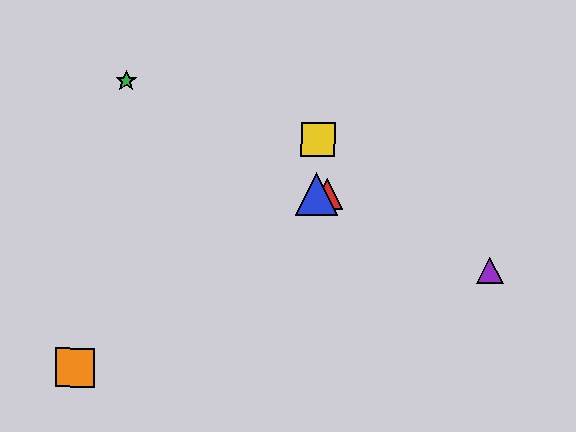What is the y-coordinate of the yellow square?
The yellow square is at y≈140.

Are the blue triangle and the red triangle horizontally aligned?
Yes, both are at y≈194.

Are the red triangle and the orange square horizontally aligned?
No, the red triangle is at y≈195 and the orange square is at y≈368.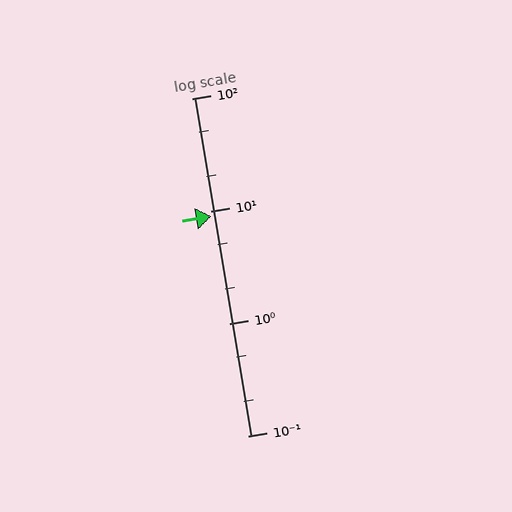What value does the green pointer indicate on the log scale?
The pointer indicates approximately 8.9.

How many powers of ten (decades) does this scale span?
The scale spans 3 decades, from 0.1 to 100.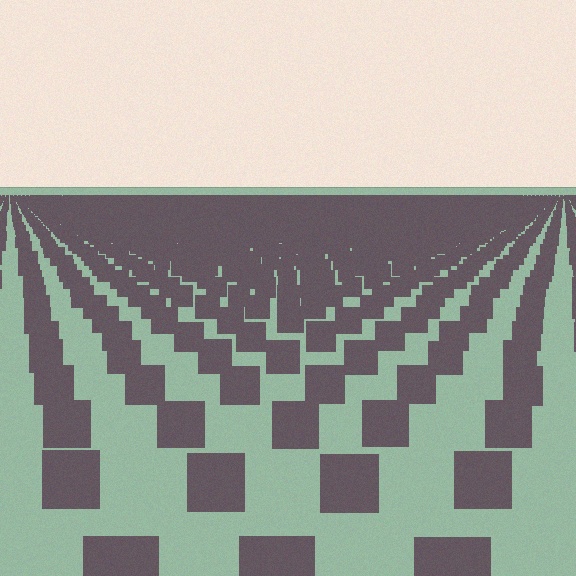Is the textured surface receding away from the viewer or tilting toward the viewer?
The surface is receding away from the viewer. Texture elements get smaller and denser toward the top.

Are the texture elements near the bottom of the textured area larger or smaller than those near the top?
Larger. Near the bottom, elements are closer to the viewer and appear at a bigger on-screen size.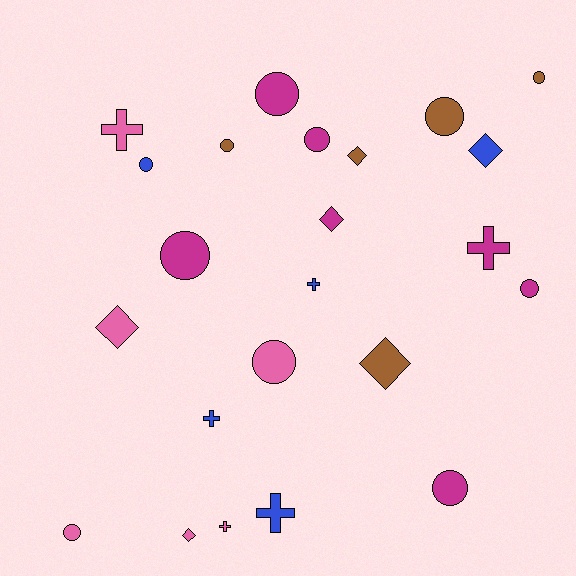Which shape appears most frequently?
Circle, with 11 objects.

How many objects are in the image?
There are 23 objects.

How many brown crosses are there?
There are no brown crosses.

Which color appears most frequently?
Magenta, with 7 objects.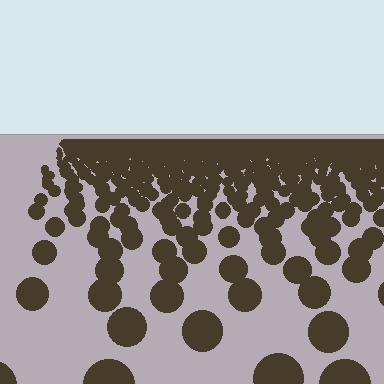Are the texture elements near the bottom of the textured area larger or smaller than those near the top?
Larger. Near the bottom, elements are closer to the viewer and appear at a bigger on-screen size.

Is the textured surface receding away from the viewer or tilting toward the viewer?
The surface is receding away from the viewer. Texture elements get smaller and denser toward the top.